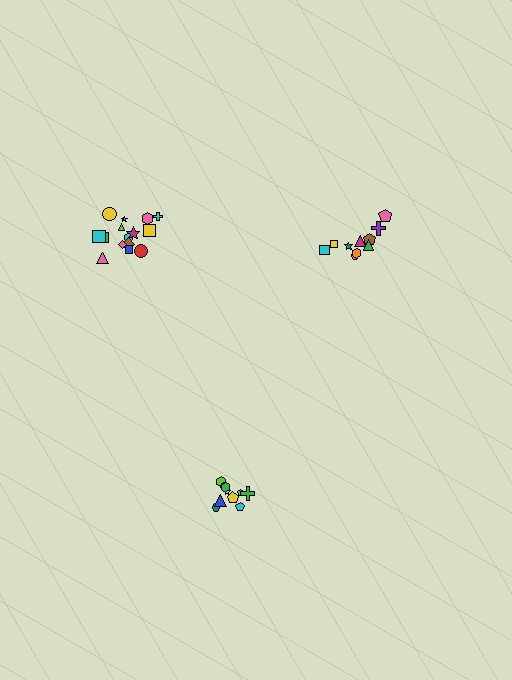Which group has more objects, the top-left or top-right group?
The top-left group.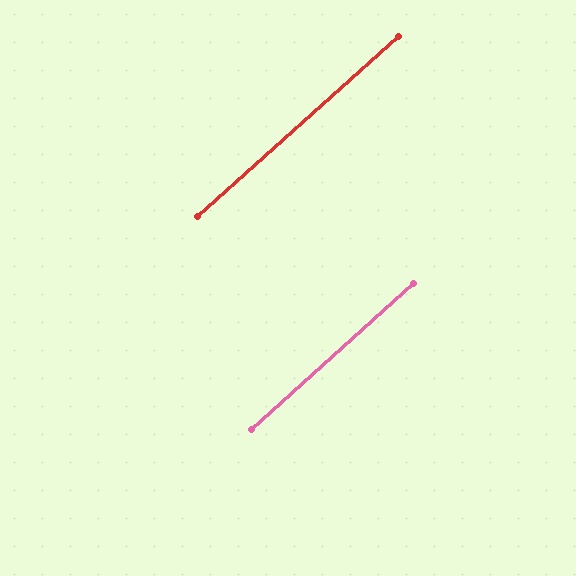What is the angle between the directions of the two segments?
Approximately 0 degrees.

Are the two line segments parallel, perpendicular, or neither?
Parallel — their directions differ by only 0.3°.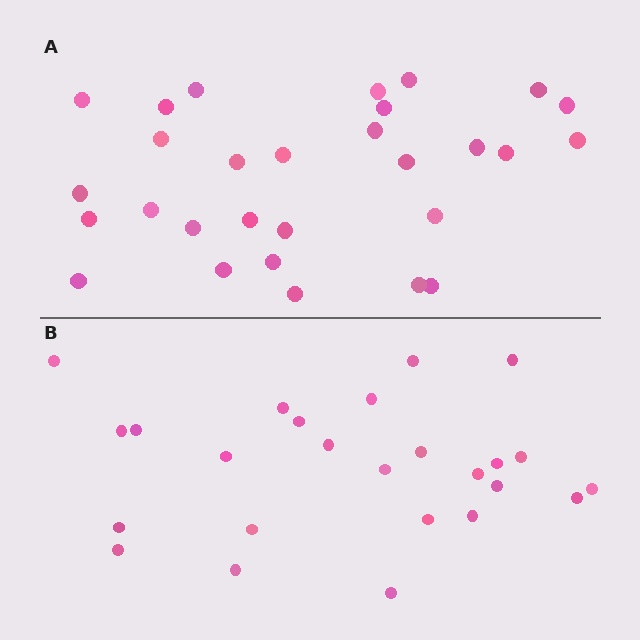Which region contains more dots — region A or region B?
Region A (the top region) has more dots.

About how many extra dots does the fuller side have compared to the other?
Region A has about 4 more dots than region B.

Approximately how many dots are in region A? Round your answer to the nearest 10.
About 30 dots. (The exact count is 29, which rounds to 30.)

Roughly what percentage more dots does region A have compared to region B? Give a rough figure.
About 15% more.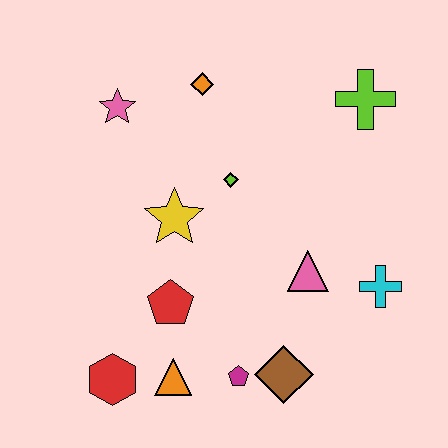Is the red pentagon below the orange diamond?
Yes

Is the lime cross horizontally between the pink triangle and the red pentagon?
No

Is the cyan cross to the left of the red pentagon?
No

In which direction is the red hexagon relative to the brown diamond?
The red hexagon is to the left of the brown diamond.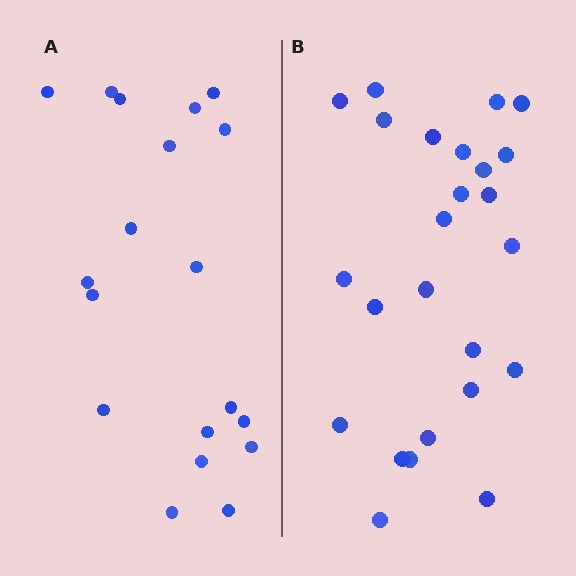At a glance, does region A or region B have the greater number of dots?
Region B (the right region) has more dots.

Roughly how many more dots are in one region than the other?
Region B has about 6 more dots than region A.